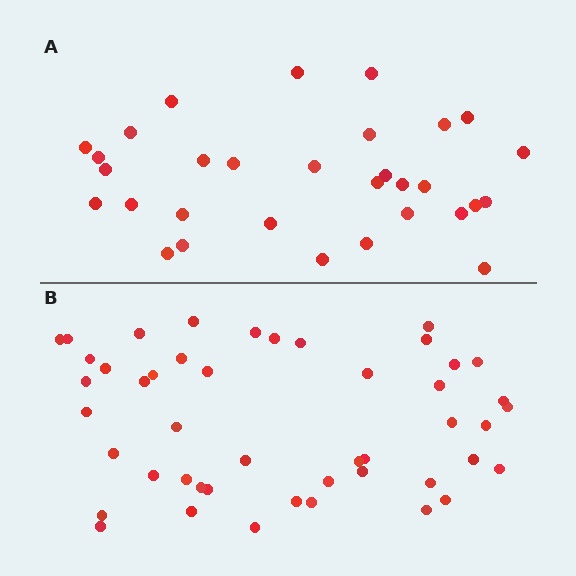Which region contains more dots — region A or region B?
Region B (the bottom region) has more dots.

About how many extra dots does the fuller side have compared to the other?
Region B has approximately 15 more dots than region A.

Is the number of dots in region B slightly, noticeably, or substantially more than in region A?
Region B has substantially more. The ratio is roughly 1.5 to 1.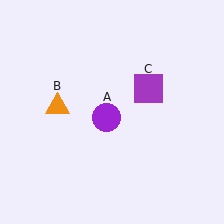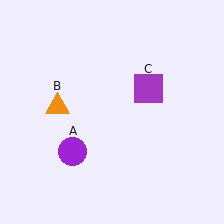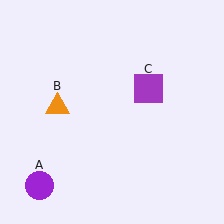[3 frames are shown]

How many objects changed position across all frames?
1 object changed position: purple circle (object A).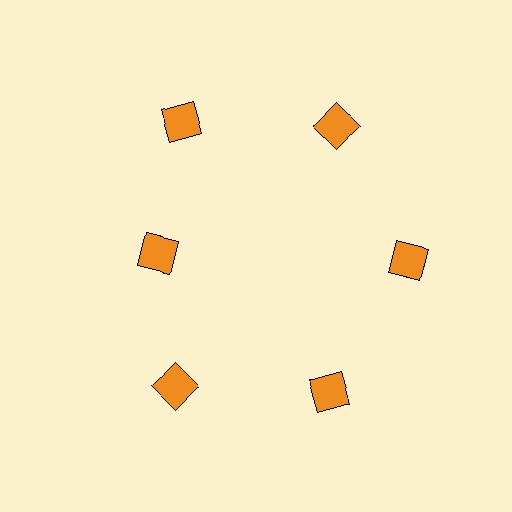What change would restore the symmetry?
The symmetry would be restored by moving it outward, back onto the ring so that all 6 squares sit at equal angles and equal distance from the center.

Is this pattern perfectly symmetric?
No. The 6 orange squares are arranged in a ring, but one element near the 9 o'clock position is pulled inward toward the center, breaking the 6-fold rotational symmetry.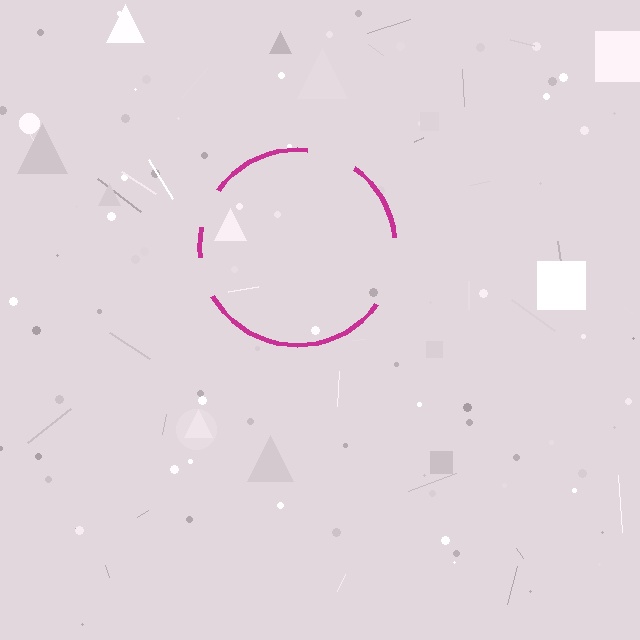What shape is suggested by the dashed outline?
The dashed outline suggests a circle.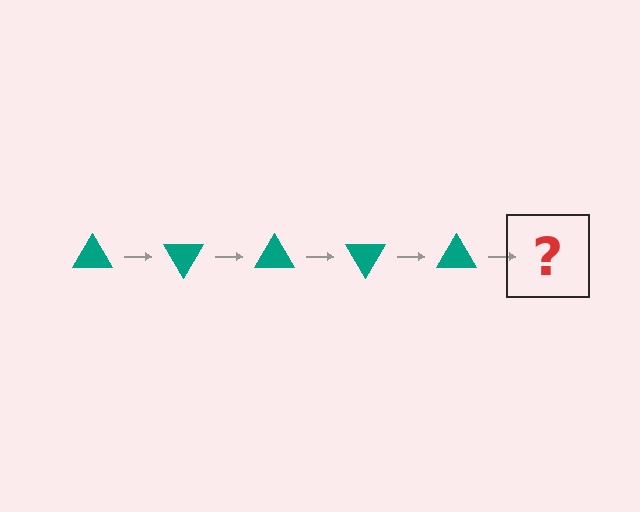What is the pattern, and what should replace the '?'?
The pattern is that the triangle rotates 60 degrees each step. The '?' should be a teal triangle rotated 300 degrees.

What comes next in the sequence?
The next element should be a teal triangle rotated 300 degrees.